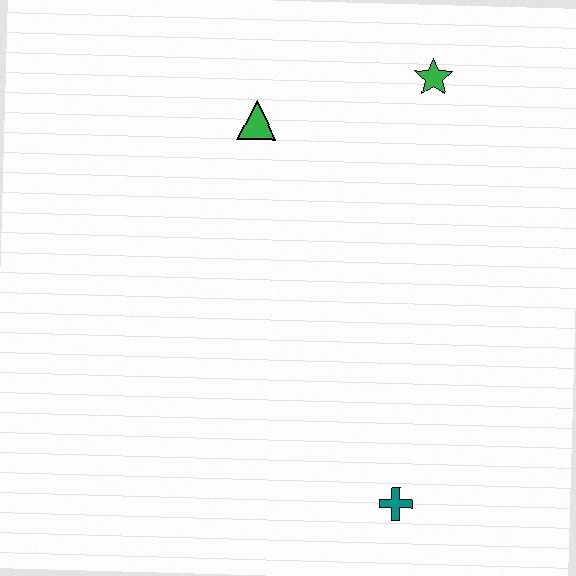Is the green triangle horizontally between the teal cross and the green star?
No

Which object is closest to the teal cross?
The green triangle is closest to the teal cross.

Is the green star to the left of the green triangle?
No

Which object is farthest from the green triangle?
The teal cross is farthest from the green triangle.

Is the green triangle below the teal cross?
No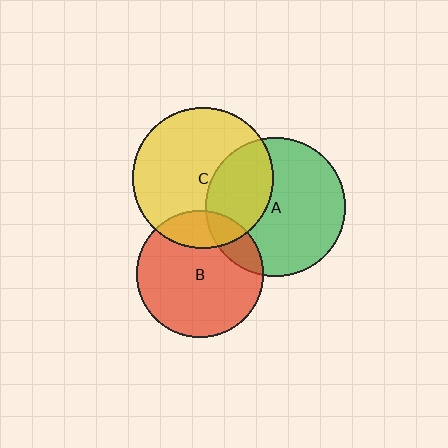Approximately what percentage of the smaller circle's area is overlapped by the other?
Approximately 15%.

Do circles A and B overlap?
Yes.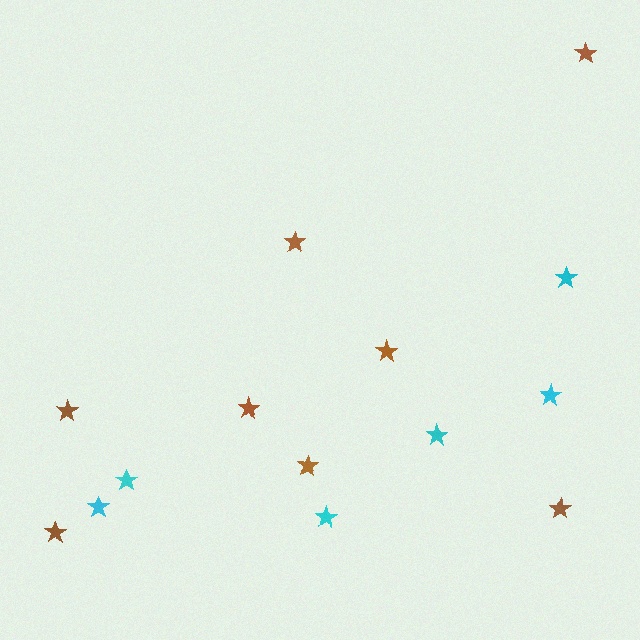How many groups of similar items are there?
There are 2 groups: one group of cyan stars (6) and one group of brown stars (8).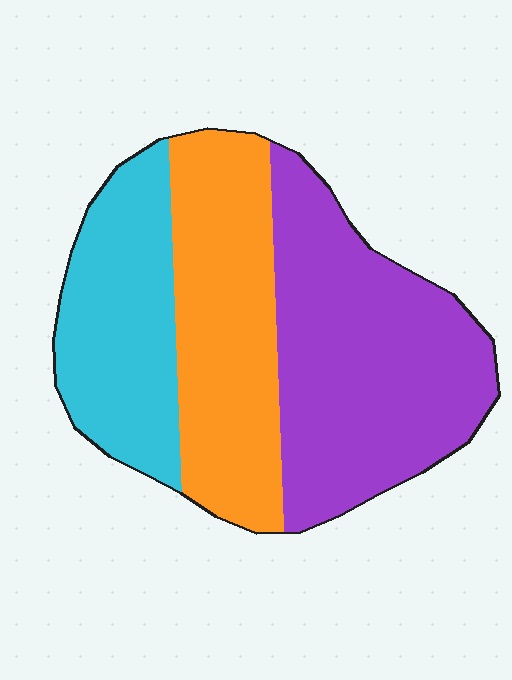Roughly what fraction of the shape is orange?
Orange takes up between a quarter and a half of the shape.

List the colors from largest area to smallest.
From largest to smallest: purple, orange, cyan.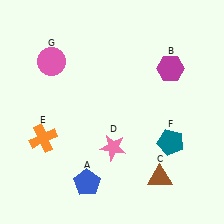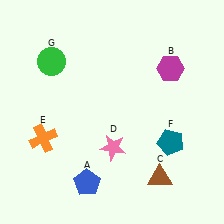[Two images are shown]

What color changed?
The circle (G) changed from pink in Image 1 to green in Image 2.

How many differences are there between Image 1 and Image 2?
There is 1 difference between the two images.